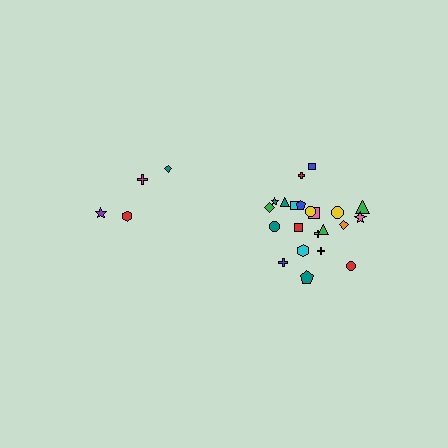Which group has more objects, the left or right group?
The right group.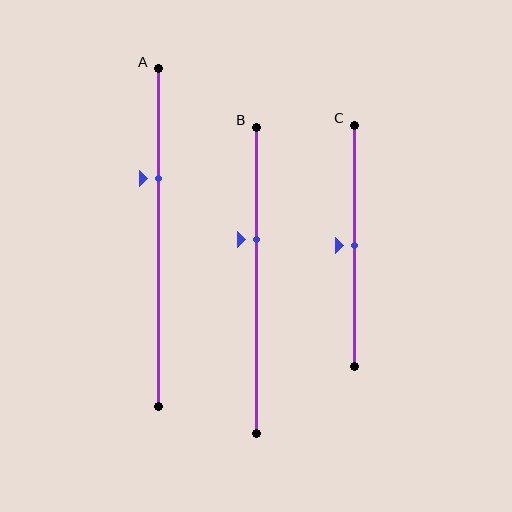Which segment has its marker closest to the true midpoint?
Segment C has its marker closest to the true midpoint.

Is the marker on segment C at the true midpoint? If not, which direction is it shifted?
Yes, the marker on segment C is at the true midpoint.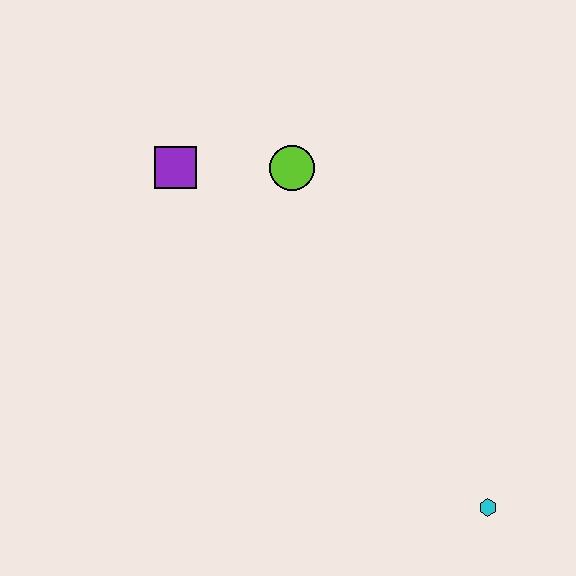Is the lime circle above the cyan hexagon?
Yes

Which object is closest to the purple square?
The lime circle is closest to the purple square.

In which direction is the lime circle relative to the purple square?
The lime circle is to the right of the purple square.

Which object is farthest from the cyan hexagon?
The purple square is farthest from the cyan hexagon.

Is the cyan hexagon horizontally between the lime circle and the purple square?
No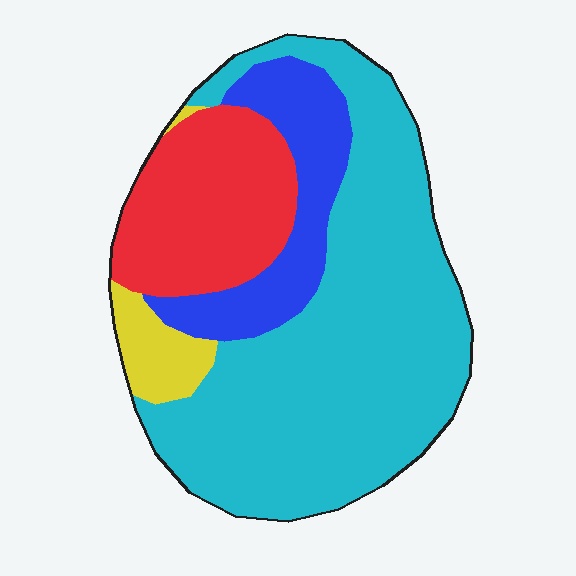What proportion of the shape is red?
Red covers 21% of the shape.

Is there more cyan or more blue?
Cyan.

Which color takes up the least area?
Yellow, at roughly 5%.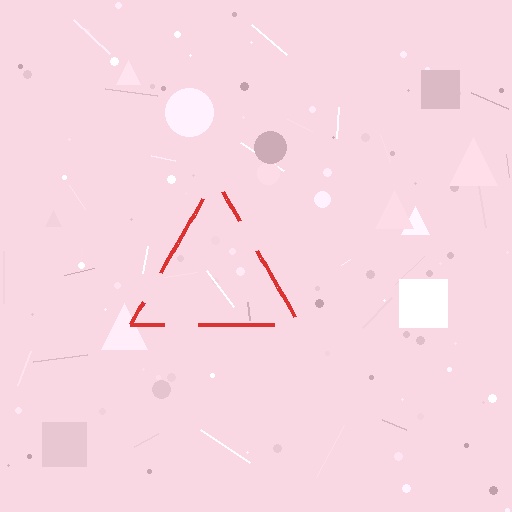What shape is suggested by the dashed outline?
The dashed outline suggests a triangle.